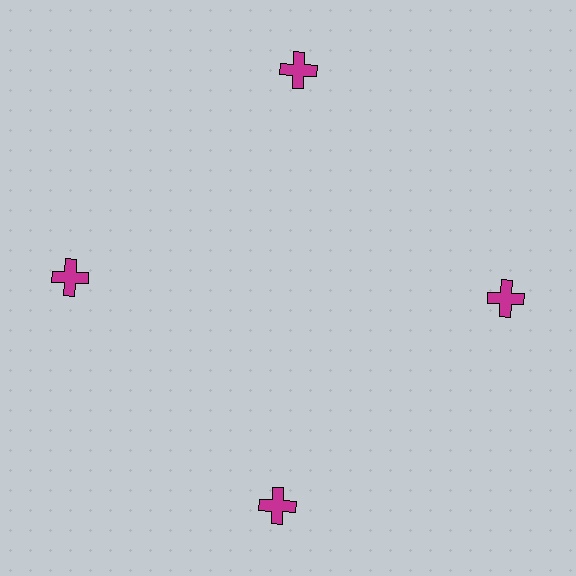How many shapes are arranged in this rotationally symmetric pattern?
There are 4 shapes, arranged in 4 groups of 1.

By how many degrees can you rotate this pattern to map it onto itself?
The pattern maps onto itself every 90 degrees of rotation.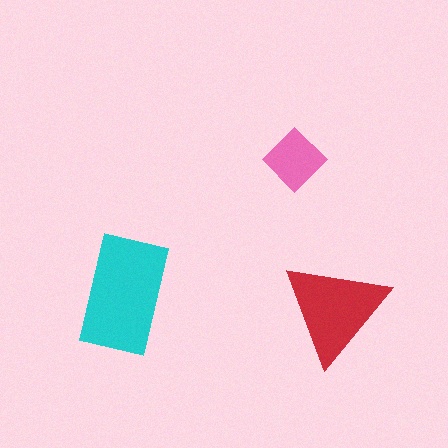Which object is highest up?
The pink diamond is topmost.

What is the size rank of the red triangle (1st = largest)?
2nd.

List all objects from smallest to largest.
The pink diamond, the red triangle, the cyan rectangle.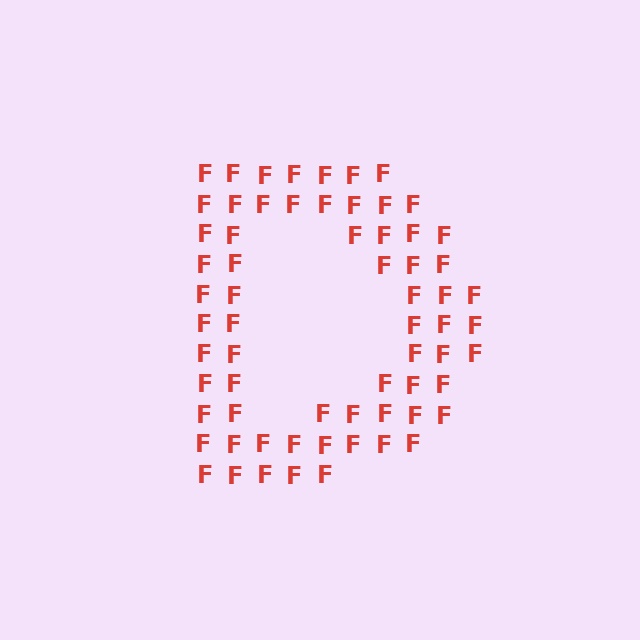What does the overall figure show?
The overall figure shows the letter D.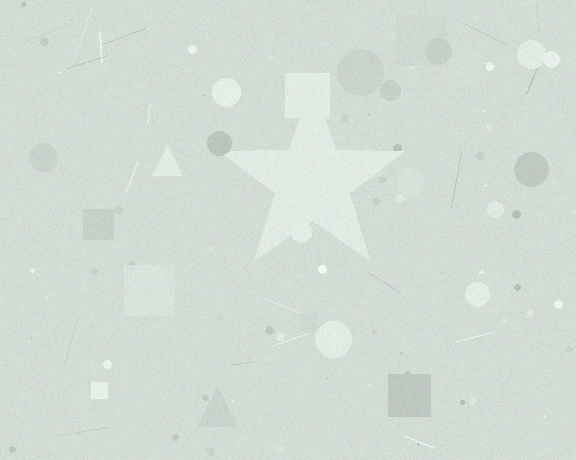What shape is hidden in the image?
A star is hidden in the image.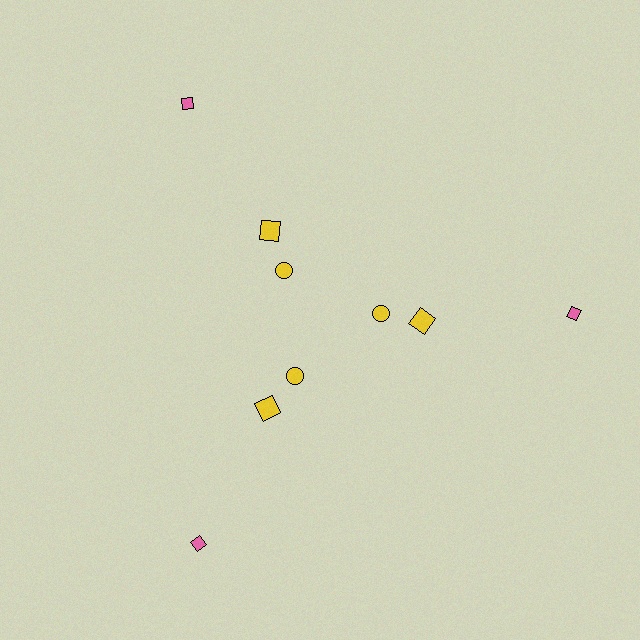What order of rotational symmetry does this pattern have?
This pattern has 3-fold rotational symmetry.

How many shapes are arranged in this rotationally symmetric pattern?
There are 9 shapes, arranged in 3 groups of 3.